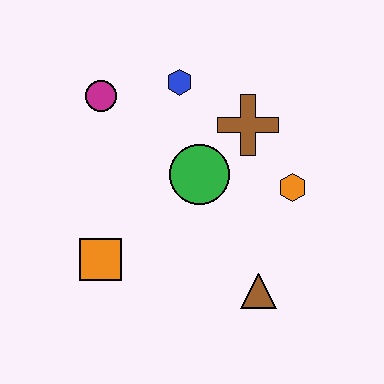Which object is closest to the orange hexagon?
The brown cross is closest to the orange hexagon.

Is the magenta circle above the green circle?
Yes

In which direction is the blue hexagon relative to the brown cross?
The blue hexagon is to the left of the brown cross.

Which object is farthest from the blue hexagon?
The brown triangle is farthest from the blue hexagon.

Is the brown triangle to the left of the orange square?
No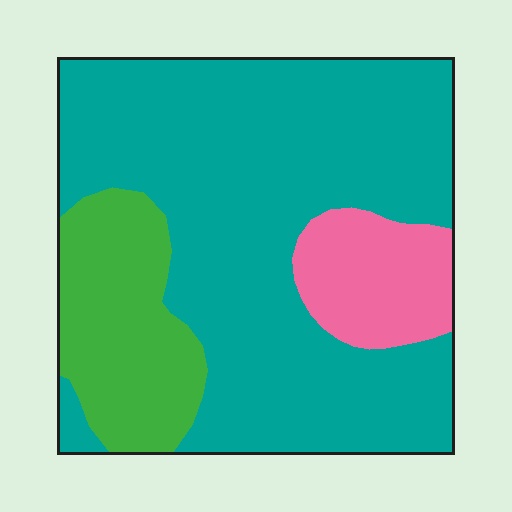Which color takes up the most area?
Teal, at roughly 70%.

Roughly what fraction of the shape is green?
Green takes up about one fifth (1/5) of the shape.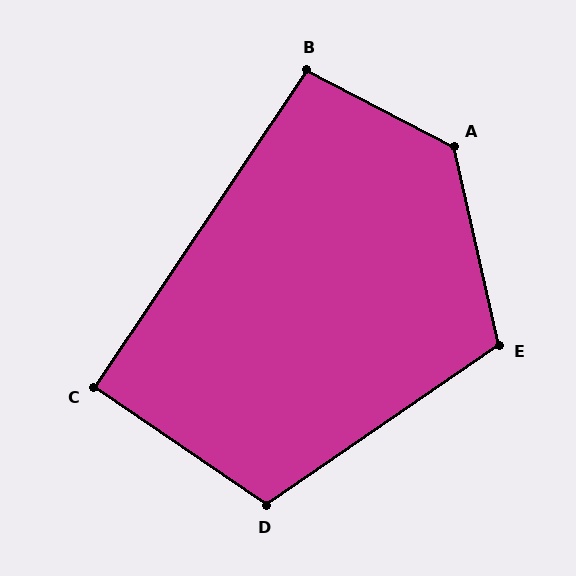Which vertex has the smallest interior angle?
C, at approximately 90 degrees.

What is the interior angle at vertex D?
Approximately 111 degrees (obtuse).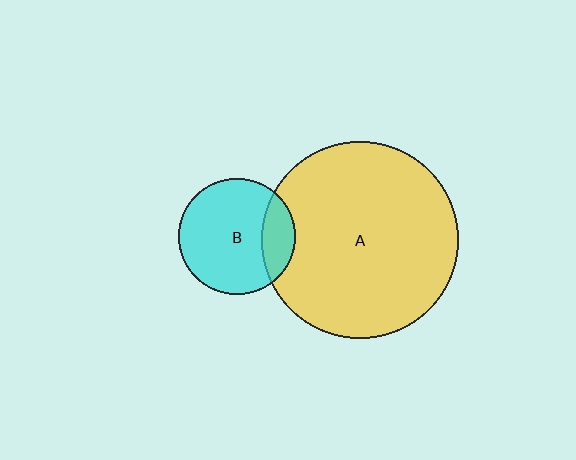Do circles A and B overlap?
Yes.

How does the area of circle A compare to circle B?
Approximately 2.9 times.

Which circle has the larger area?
Circle A (yellow).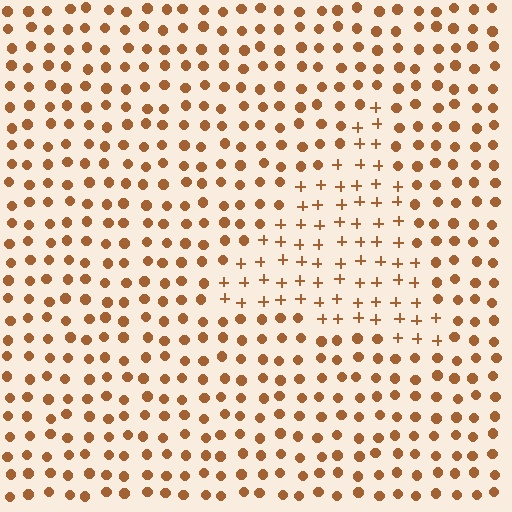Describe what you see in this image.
The image is filled with small brown elements arranged in a uniform grid. A triangle-shaped region contains plus signs, while the surrounding area contains circles. The boundary is defined purely by the change in element shape.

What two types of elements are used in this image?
The image uses plus signs inside the triangle region and circles outside it.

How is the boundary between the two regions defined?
The boundary is defined by a change in element shape: plus signs inside vs. circles outside. All elements share the same color and spacing.